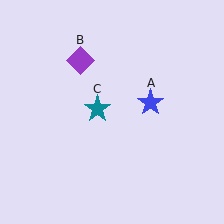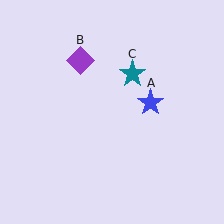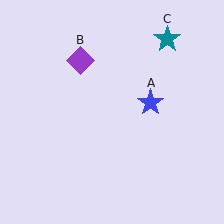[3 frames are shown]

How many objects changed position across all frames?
1 object changed position: teal star (object C).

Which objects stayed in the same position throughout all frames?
Blue star (object A) and purple diamond (object B) remained stationary.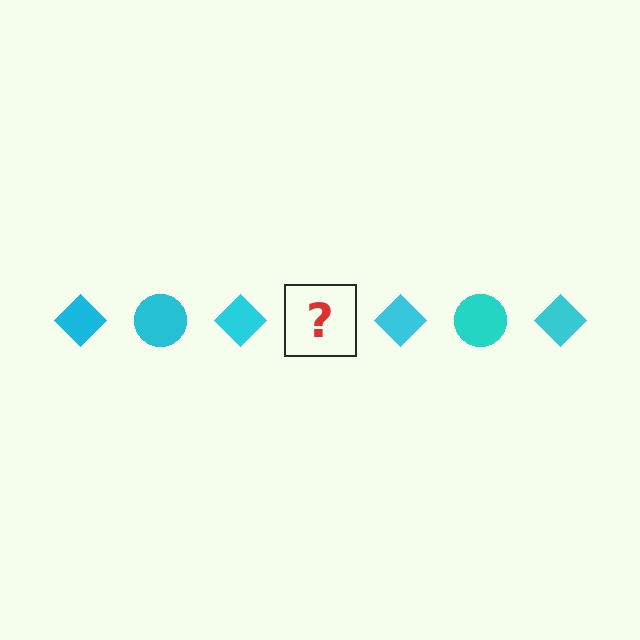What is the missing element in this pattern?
The missing element is a cyan circle.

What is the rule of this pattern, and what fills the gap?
The rule is that the pattern cycles through diamond, circle shapes in cyan. The gap should be filled with a cyan circle.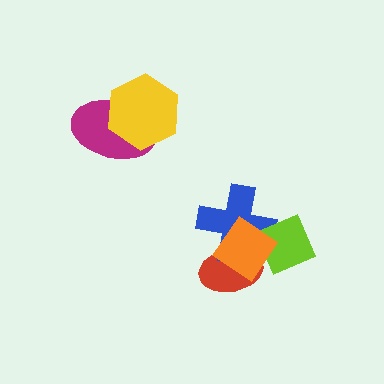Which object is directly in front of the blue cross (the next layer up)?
The lime diamond is directly in front of the blue cross.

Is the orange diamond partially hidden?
No, no other shape covers it.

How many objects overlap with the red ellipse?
2 objects overlap with the red ellipse.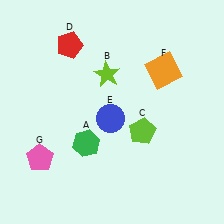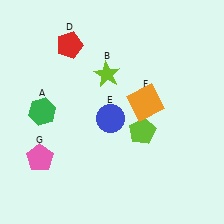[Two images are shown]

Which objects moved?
The objects that moved are: the green hexagon (A), the orange square (F).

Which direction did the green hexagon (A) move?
The green hexagon (A) moved left.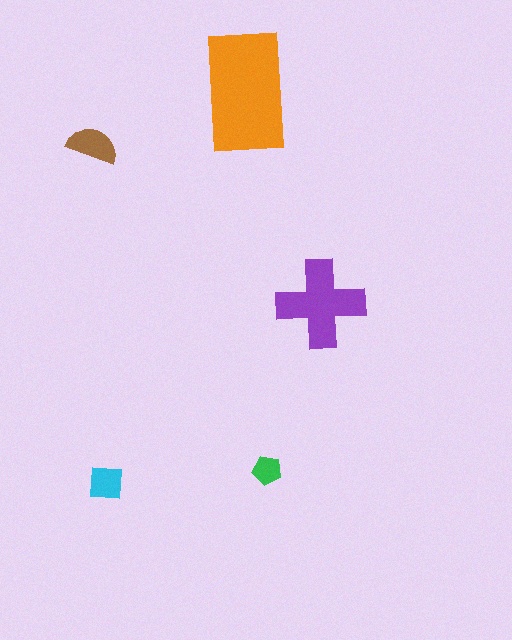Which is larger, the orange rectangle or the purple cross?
The orange rectangle.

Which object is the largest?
The orange rectangle.